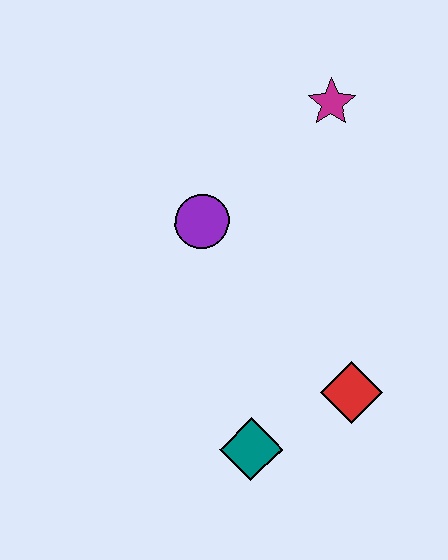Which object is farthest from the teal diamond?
The magenta star is farthest from the teal diamond.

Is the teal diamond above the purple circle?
No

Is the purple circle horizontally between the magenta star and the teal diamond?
No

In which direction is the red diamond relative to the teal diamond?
The red diamond is to the right of the teal diamond.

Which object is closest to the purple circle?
The magenta star is closest to the purple circle.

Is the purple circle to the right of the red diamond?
No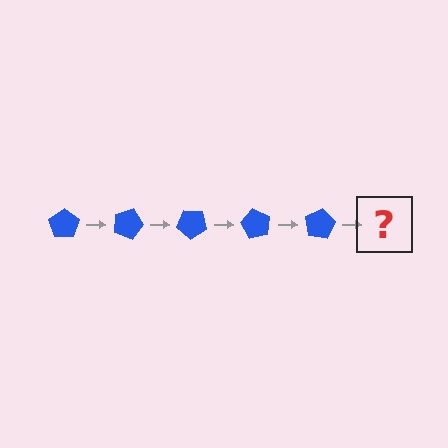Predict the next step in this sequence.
The next step is a blue pentagon rotated 100 degrees.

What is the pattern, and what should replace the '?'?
The pattern is that the pentagon rotates 20 degrees each step. The '?' should be a blue pentagon rotated 100 degrees.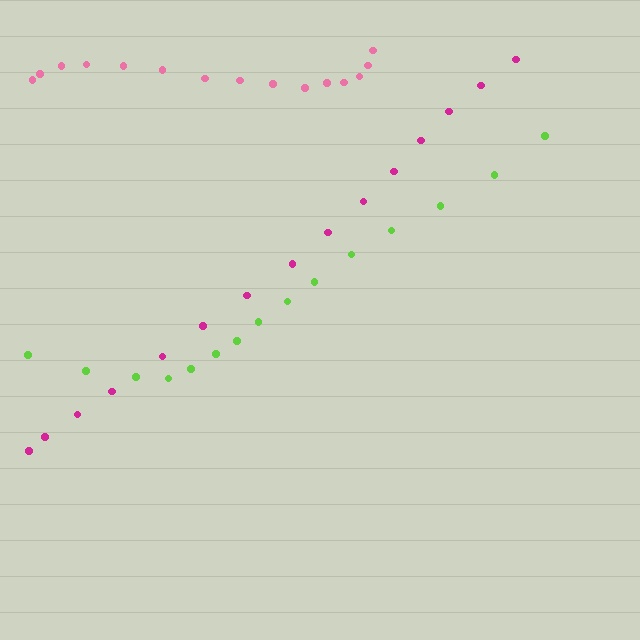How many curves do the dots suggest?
There are 3 distinct paths.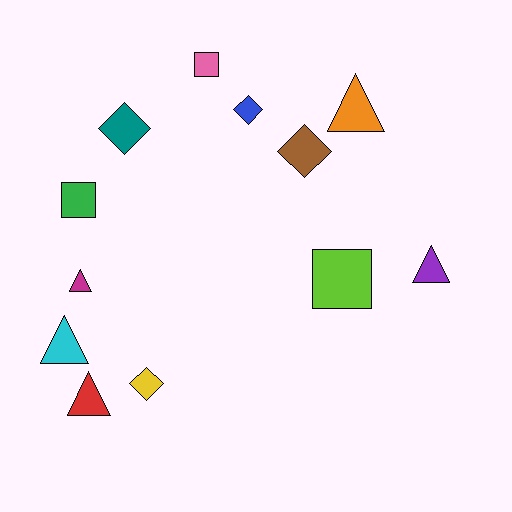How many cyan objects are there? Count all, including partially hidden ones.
There is 1 cyan object.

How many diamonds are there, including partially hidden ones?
There are 4 diamonds.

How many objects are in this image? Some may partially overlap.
There are 12 objects.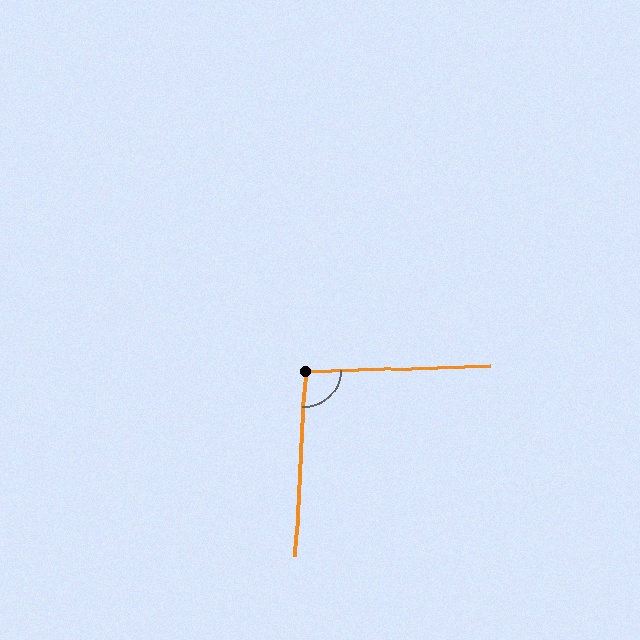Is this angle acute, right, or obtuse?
It is approximately a right angle.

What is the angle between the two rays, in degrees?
Approximately 95 degrees.